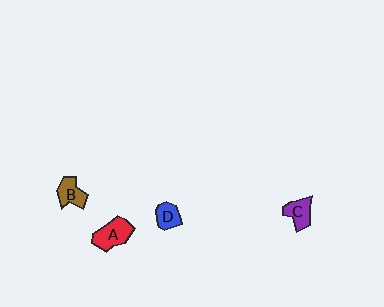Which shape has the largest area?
Shape A (red).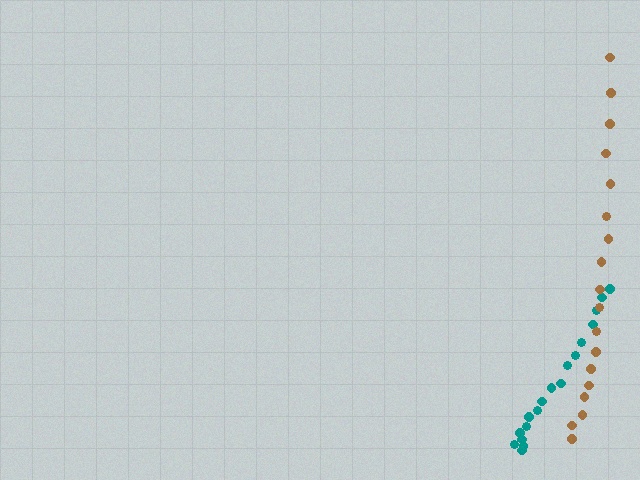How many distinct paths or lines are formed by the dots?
There are 2 distinct paths.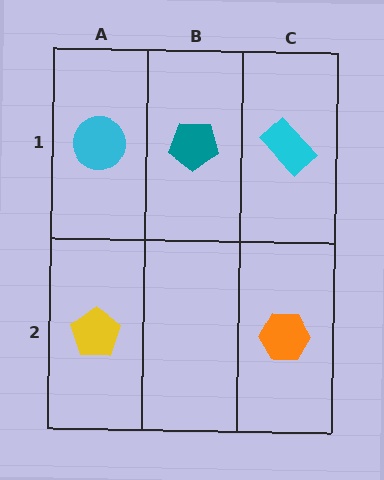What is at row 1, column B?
A teal pentagon.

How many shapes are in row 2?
2 shapes.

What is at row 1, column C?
A cyan rectangle.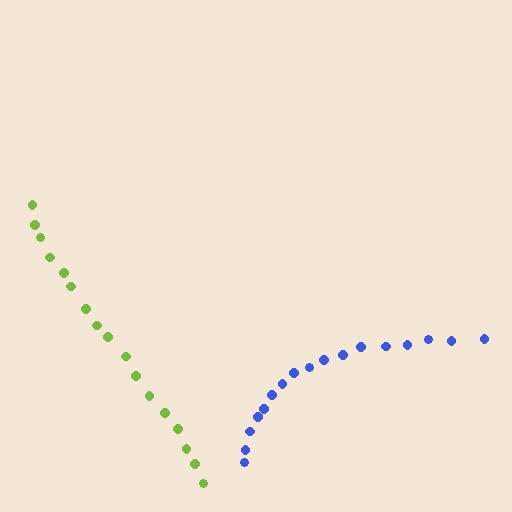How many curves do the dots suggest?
There are 2 distinct paths.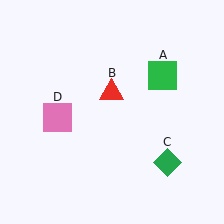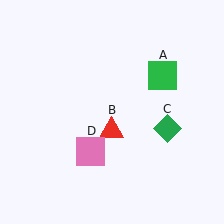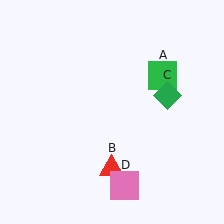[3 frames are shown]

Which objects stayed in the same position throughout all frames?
Green square (object A) remained stationary.